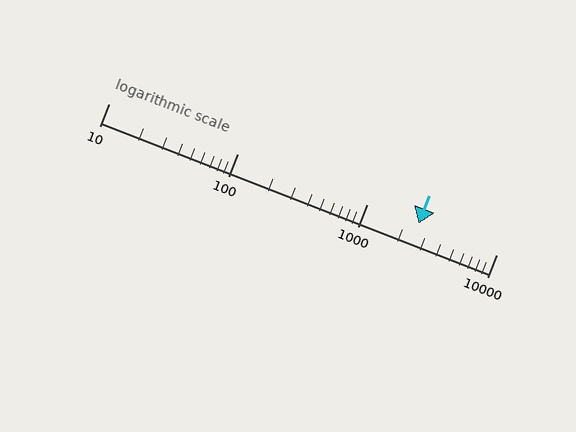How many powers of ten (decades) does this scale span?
The scale spans 3 decades, from 10 to 10000.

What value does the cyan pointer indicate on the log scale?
The pointer indicates approximately 2500.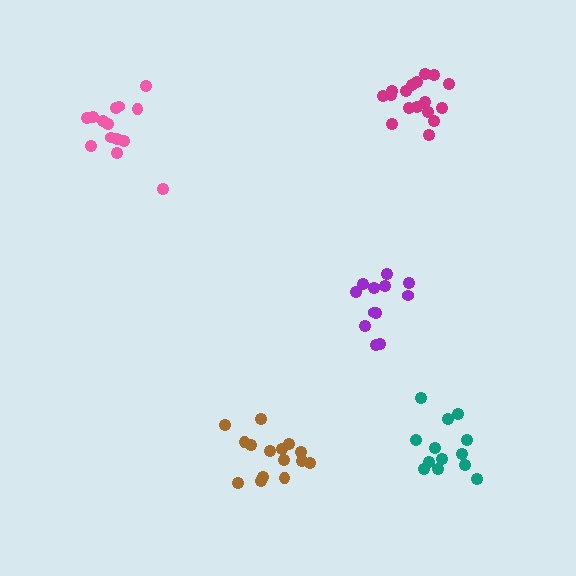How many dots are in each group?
Group 1: 12 dots, Group 2: 17 dots, Group 3: 14 dots, Group 4: 13 dots, Group 5: 15 dots (71 total).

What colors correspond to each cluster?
The clusters are colored: purple, magenta, pink, teal, brown.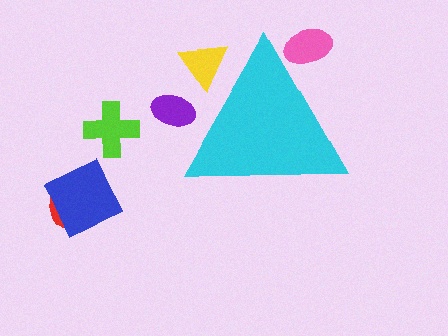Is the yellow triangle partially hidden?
Yes, the yellow triangle is partially hidden behind the cyan triangle.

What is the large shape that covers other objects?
A cyan triangle.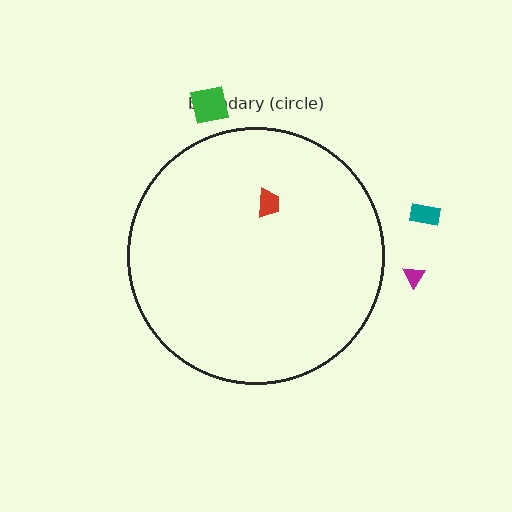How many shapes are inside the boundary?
1 inside, 3 outside.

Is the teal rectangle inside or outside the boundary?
Outside.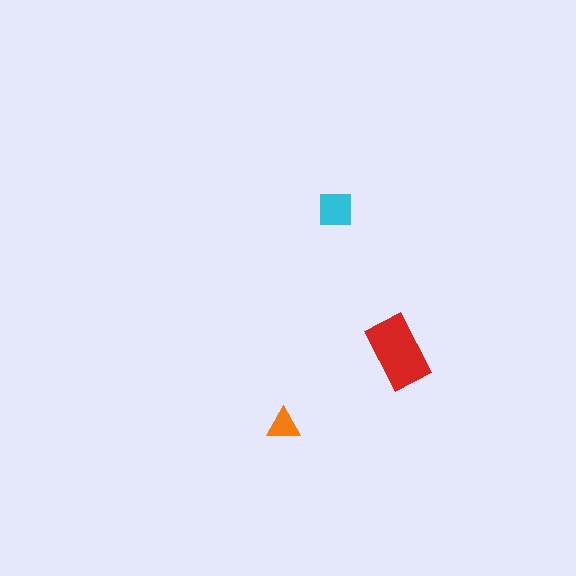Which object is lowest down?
The orange triangle is bottommost.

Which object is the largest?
The red rectangle.